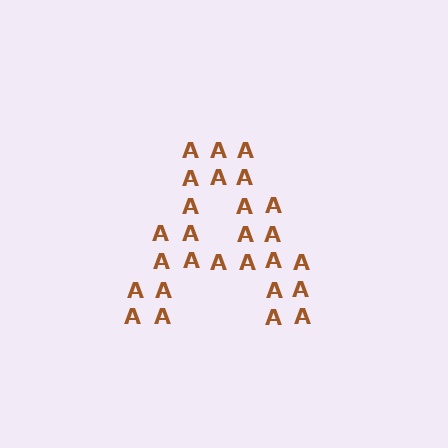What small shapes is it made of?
It is made of small letter A's.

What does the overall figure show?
The overall figure shows the letter A.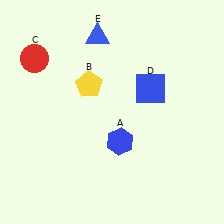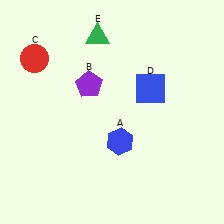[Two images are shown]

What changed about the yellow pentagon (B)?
In Image 1, B is yellow. In Image 2, it changed to purple.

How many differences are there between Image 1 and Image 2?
There are 2 differences between the two images.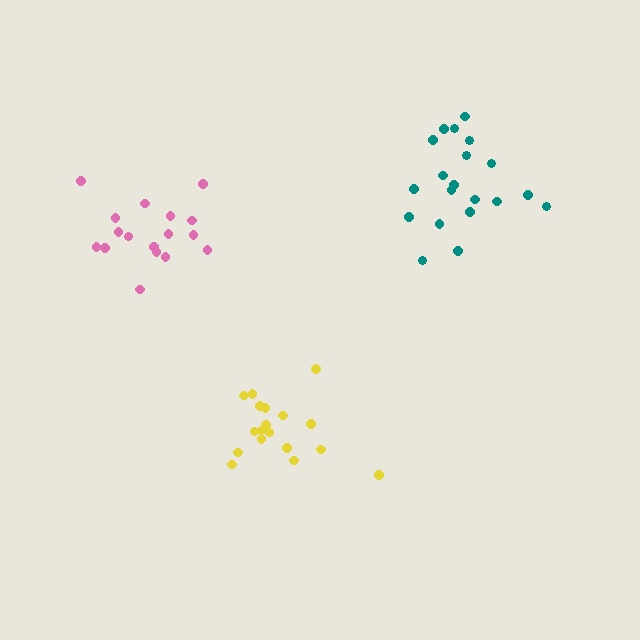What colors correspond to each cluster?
The clusters are colored: yellow, teal, pink.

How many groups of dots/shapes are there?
There are 3 groups.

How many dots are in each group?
Group 1: 18 dots, Group 2: 20 dots, Group 3: 17 dots (55 total).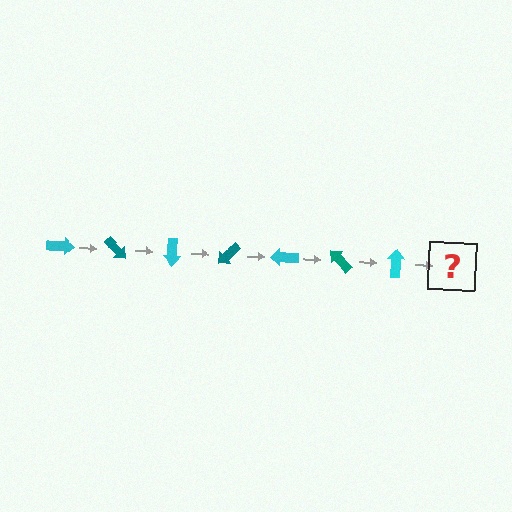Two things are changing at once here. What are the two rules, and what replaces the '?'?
The two rules are that it rotates 45 degrees each step and the color cycles through cyan and teal. The '?' should be a teal arrow, rotated 315 degrees from the start.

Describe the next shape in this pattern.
It should be a teal arrow, rotated 315 degrees from the start.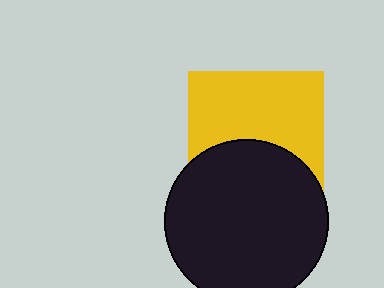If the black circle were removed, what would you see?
You would see the complete yellow square.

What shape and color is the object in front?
The object in front is a black circle.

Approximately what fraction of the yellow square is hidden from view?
Roughly 42% of the yellow square is hidden behind the black circle.